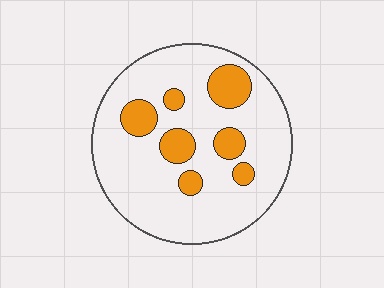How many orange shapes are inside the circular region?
7.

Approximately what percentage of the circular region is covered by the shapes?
Approximately 20%.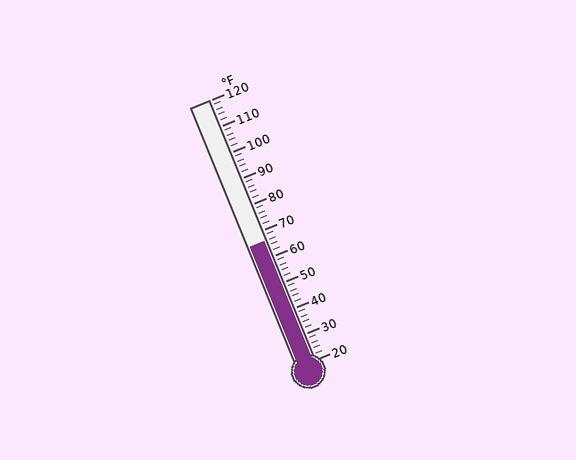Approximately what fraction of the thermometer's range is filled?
The thermometer is filled to approximately 45% of its range.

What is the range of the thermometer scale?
The thermometer scale ranges from 20°F to 120°F.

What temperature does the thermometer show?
The thermometer shows approximately 66°F.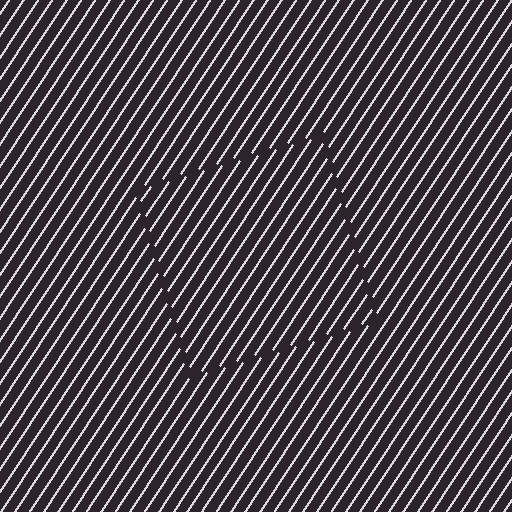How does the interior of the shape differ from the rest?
The interior of the shape contains the same grating, shifted by half a period — the contour is defined by the phase discontinuity where line-ends from the inner and outer gratings abut.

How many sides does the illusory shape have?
4 sides — the line-ends trace a square.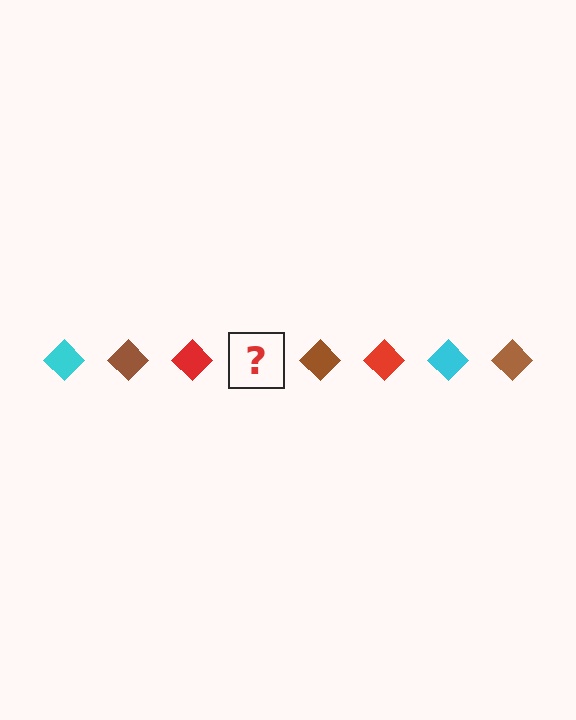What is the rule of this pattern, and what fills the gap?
The rule is that the pattern cycles through cyan, brown, red diamonds. The gap should be filled with a cyan diamond.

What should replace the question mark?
The question mark should be replaced with a cyan diamond.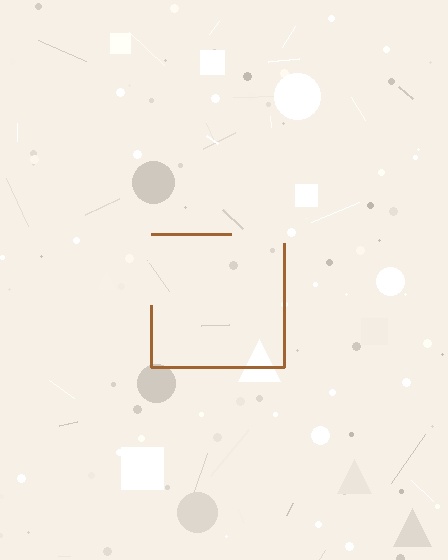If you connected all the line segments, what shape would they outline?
They would outline a square.